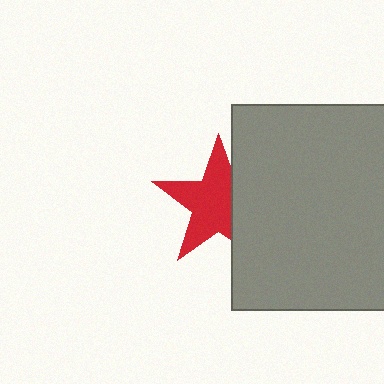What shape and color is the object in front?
The object in front is a gray square.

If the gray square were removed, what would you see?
You would see the complete red star.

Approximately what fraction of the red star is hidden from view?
Roughly 32% of the red star is hidden behind the gray square.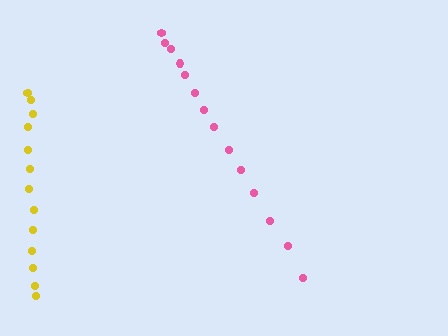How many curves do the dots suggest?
There are 2 distinct paths.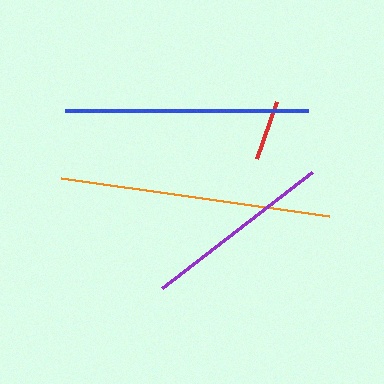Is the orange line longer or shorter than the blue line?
The orange line is longer than the blue line.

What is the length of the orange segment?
The orange segment is approximately 270 pixels long.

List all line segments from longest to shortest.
From longest to shortest: orange, blue, purple, red.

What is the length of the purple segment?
The purple segment is approximately 189 pixels long.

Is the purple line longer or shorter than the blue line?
The blue line is longer than the purple line.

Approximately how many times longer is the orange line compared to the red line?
The orange line is approximately 4.4 times the length of the red line.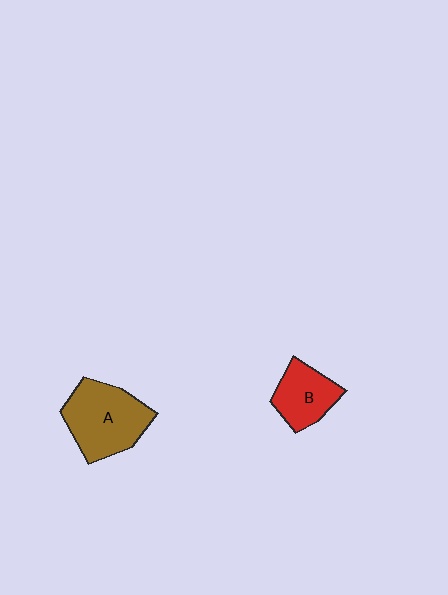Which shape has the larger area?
Shape A (brown).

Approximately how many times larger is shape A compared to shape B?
Approximately 1.6 times.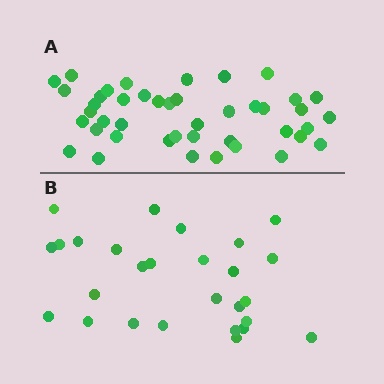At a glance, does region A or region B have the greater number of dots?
Region A (the top region) has more dots.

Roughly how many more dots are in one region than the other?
Region A has approximately 15 more dots than region B.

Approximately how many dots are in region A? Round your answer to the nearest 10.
About 40 dots. (The exact count is 43, which rounds to 40.)